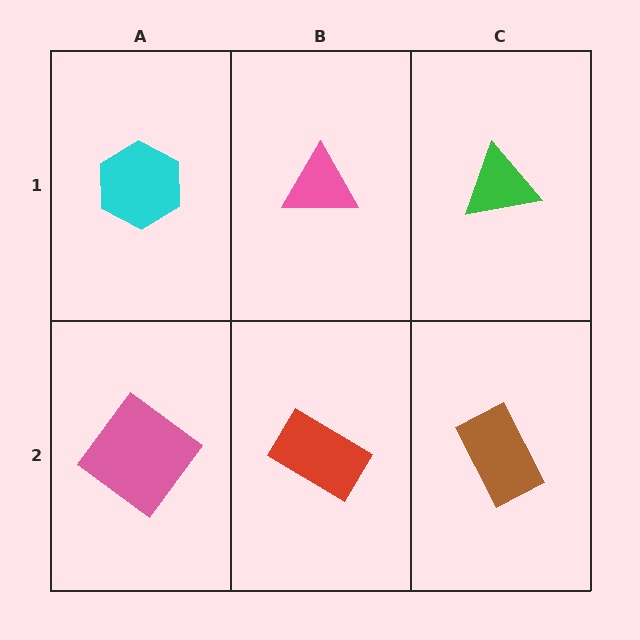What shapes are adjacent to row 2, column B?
A pink triangle (row 1, column B), a pink diamond (row 2, column A), a brown rectangle (row 2, column C).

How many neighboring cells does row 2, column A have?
2.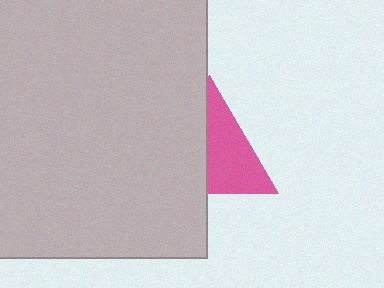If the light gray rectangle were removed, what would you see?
You would see the complete pink triangle.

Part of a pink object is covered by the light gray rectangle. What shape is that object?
It is a triangle.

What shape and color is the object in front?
The object in front is a light gray rectangle.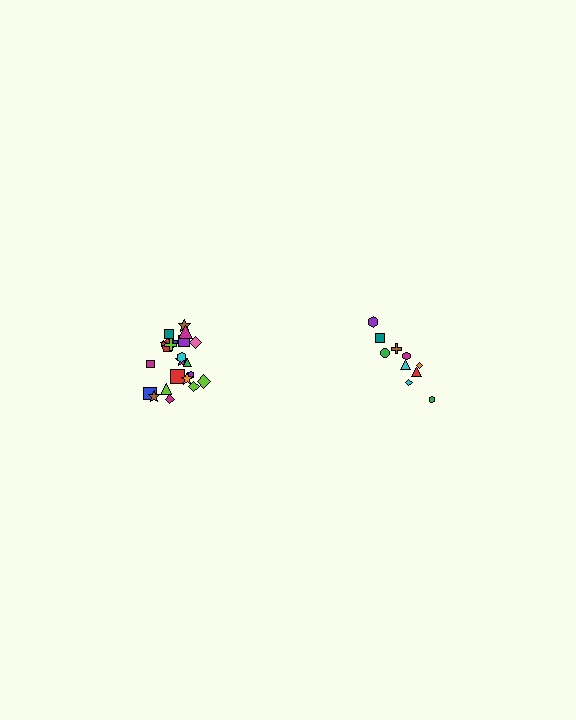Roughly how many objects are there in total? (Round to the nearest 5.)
Roughly 30 objects in total.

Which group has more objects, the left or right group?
The left group.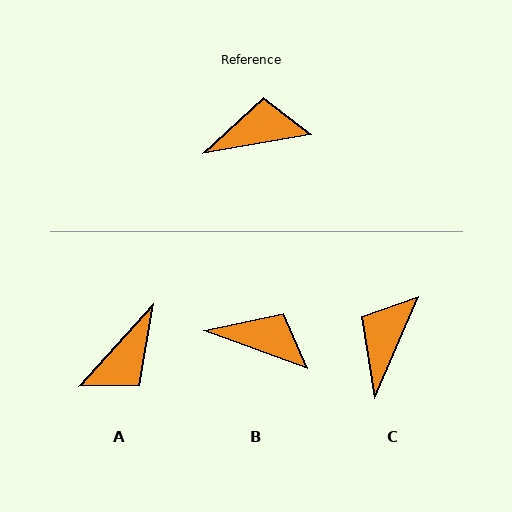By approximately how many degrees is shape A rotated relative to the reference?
Approximately 142 degrees clockwise.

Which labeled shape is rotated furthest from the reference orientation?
A, about 142 degrees away.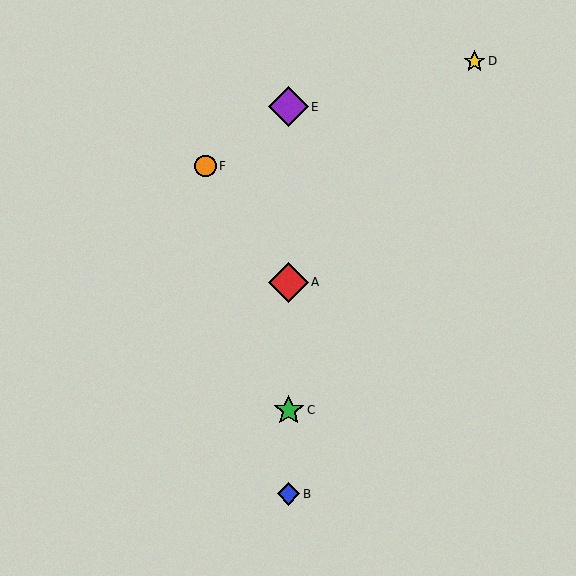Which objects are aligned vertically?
Objects A, B, C, E are aligned vertically.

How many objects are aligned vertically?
4 objects (A, B, C, E) are aligned vertically.